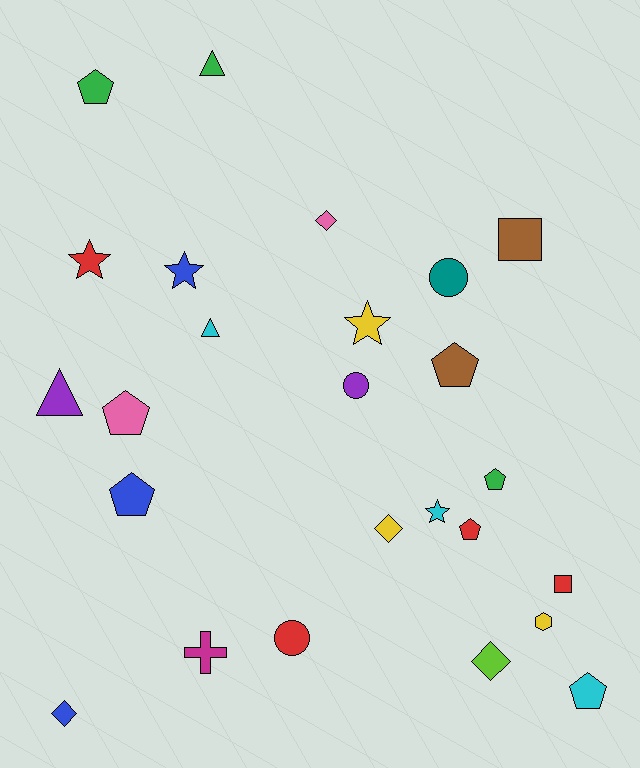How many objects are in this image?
There are 25 objects.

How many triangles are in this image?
There are 3 triangles.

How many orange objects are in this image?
There are no orange objects.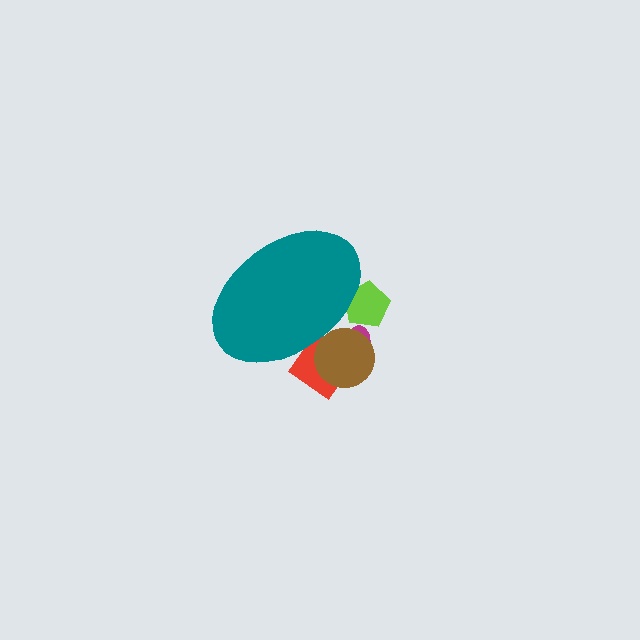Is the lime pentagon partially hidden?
Yes, the lime pentagon is partially hidden behind the teal ellipse.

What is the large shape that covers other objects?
A teal ellipse.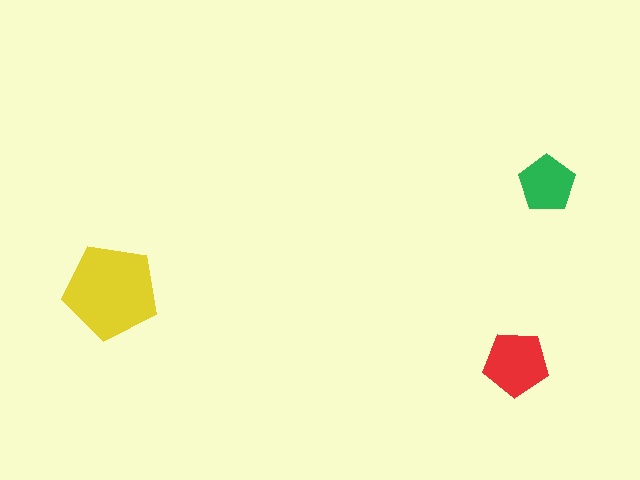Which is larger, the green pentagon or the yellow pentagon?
The yellow one.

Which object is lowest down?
The red pentagon is bottommost.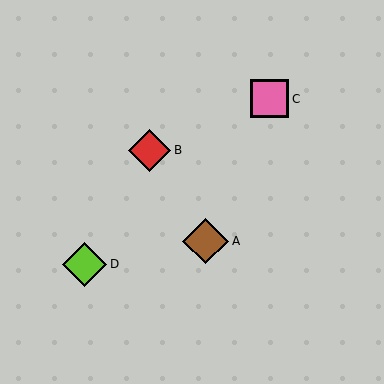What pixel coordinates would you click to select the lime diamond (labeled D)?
Click at (85, 264) to select the lime diamond D.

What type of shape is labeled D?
Shape D is a lime diamond.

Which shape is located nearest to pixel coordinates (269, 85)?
The pink square (labeled C) at (270, 99) is nearest to that location.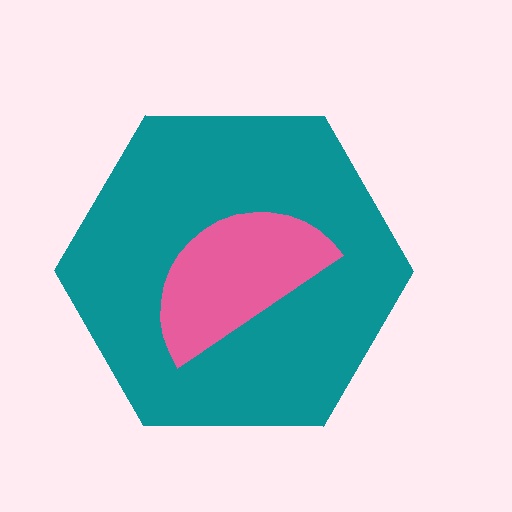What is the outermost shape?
The teal hexagon.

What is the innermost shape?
The pink semicircle.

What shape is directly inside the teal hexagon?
The pink semicircle.